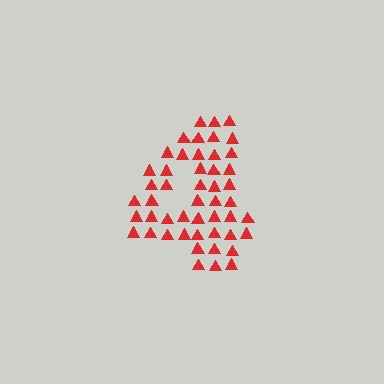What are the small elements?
The small elements are triangles.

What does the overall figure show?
The overall figure shows the digit 4.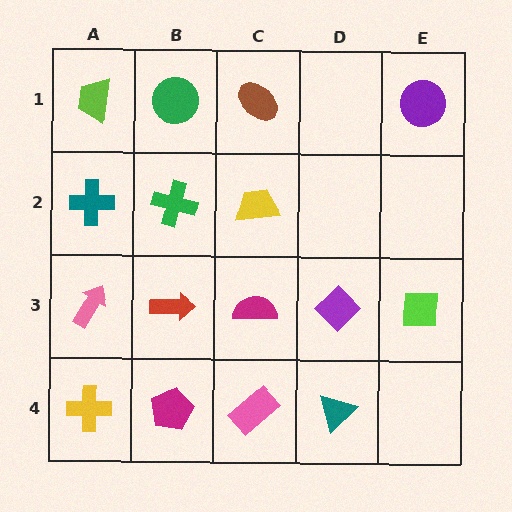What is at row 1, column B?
A green circle.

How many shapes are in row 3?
5 shapes.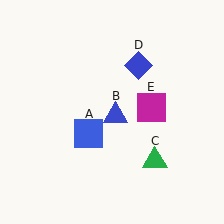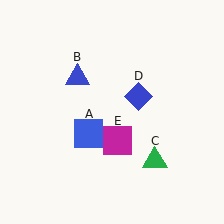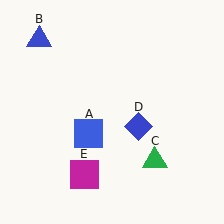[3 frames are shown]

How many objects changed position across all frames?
3 objects changed position: blue triangle (object B), blue diamond (object D), magenta square (object E).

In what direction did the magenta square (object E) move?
The magenta square (object E) moved down and to the left.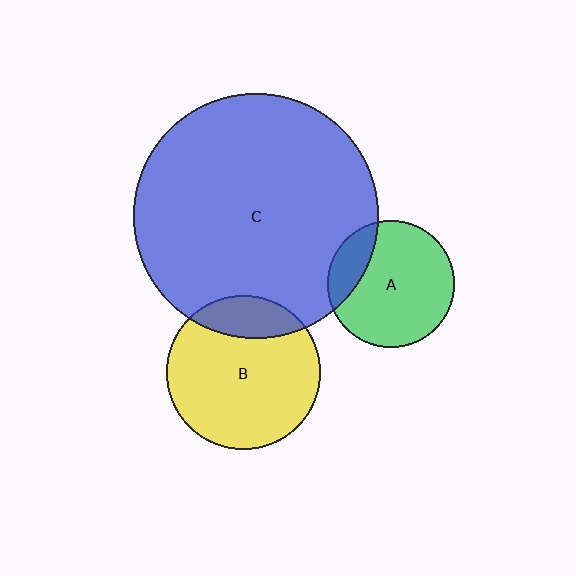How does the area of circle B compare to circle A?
Approximately 1.5 times.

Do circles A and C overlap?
Yes.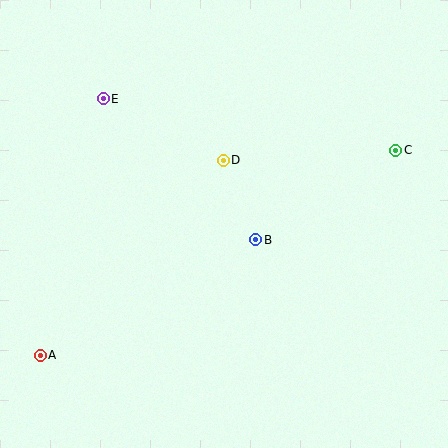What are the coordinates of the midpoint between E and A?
The midpoint between E and A is at (72, 227).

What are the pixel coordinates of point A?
Point A is at (40, 355).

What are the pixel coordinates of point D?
Point D is at (223, 160).